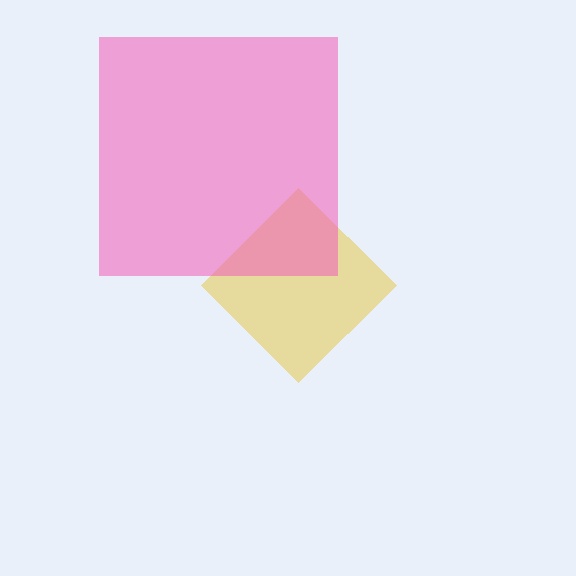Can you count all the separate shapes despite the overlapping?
Yes, there are 2 separate shapes.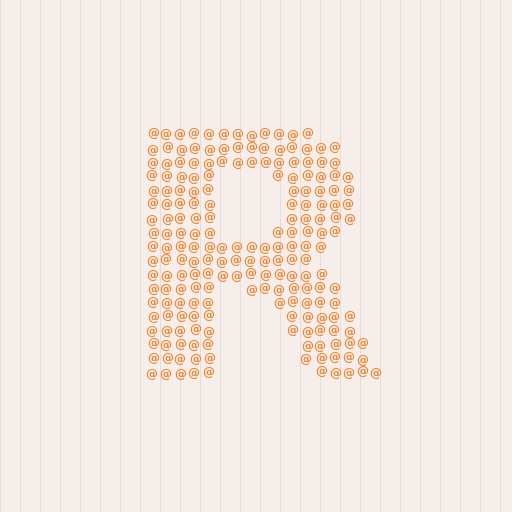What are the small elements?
The small elements are at signs.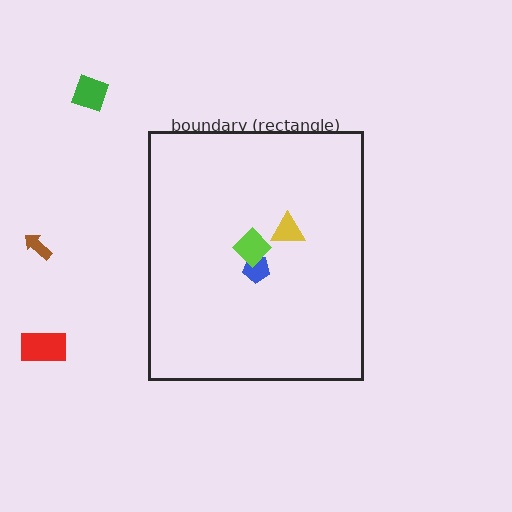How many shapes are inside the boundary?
3 inside, 3 outside.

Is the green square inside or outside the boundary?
Outside.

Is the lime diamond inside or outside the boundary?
Inside.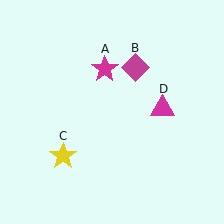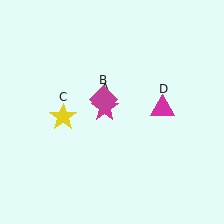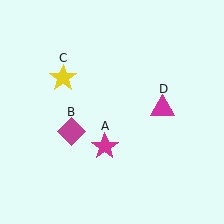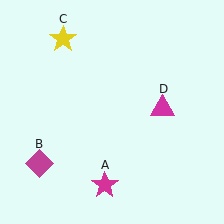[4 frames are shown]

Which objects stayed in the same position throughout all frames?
Magenta triangle (object D) remained stationary.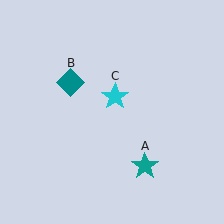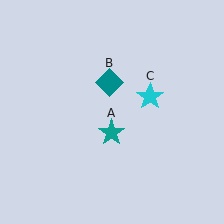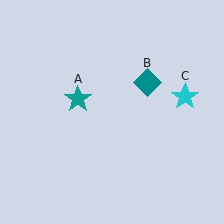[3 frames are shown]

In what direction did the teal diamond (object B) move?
The teal diamond (object B) moved right.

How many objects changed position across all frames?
3 objects changed position: teal star (object A), teal diamond (object B), cyan star (object C).